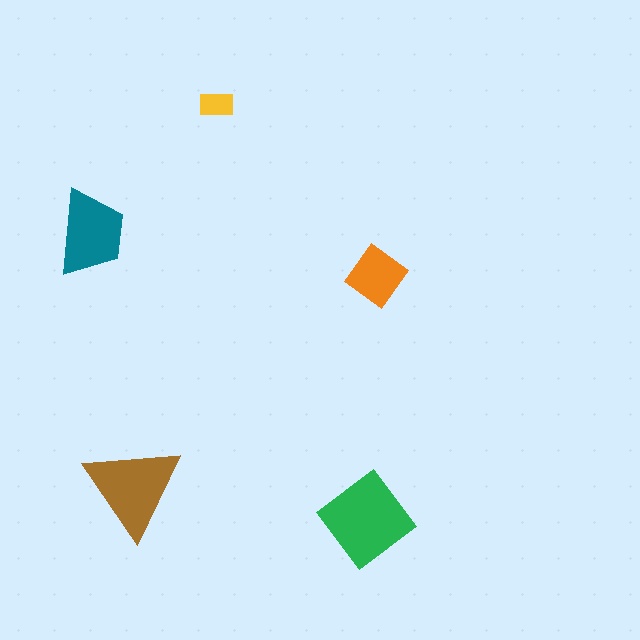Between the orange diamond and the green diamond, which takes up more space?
The green diamond.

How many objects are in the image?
There are 5 objects in the image.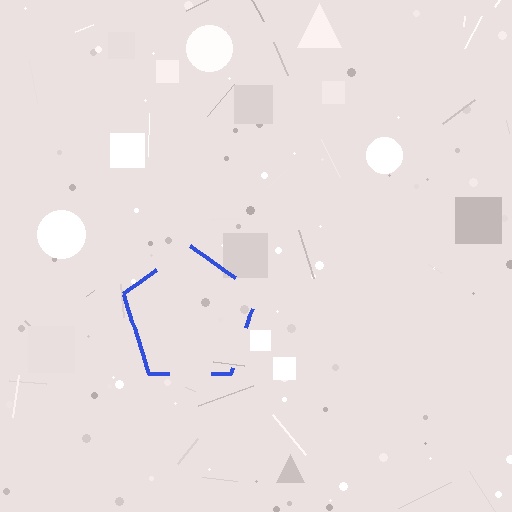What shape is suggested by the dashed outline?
The dashed outline suggests a pentagon.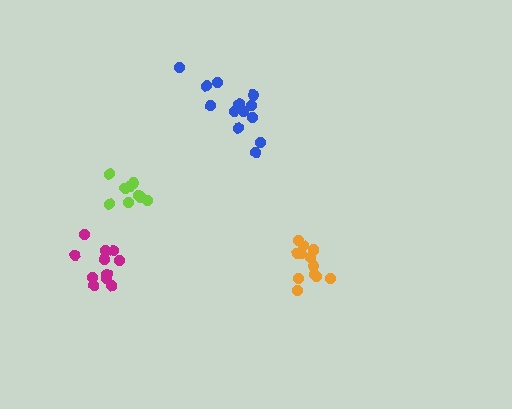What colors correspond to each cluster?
The clusters are colored: lime, blue, orange, magenta.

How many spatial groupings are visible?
There are 4 spatial groupings.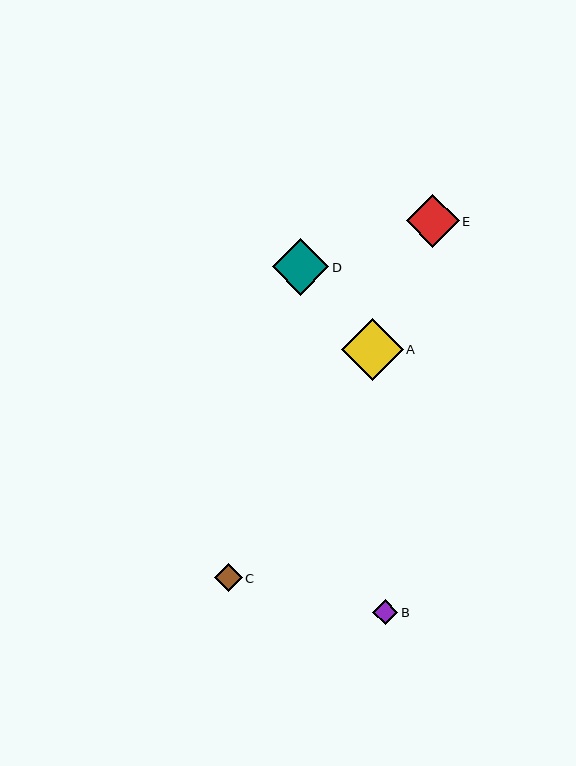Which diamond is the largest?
Diamond A is the largest with a size of approximately 62 pixels.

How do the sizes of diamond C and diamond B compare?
Diamond C and diamond B are approximately the same size.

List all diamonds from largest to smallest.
From largest to smallest: A, D, E, C, B.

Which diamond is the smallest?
Diamond B is the smallest with a size of approximately 25 pixels.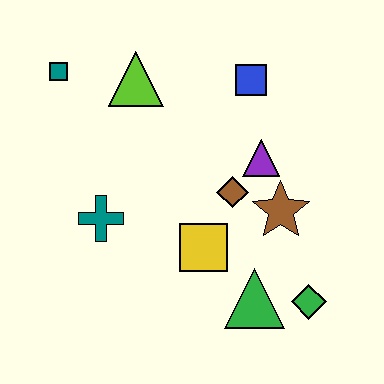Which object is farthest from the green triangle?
The teal square is farthest from the green triangle.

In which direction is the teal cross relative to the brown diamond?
The teal cross is to the left of the brown diamond.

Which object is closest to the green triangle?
The green diamond is closest to the green triangle.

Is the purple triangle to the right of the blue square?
Yes